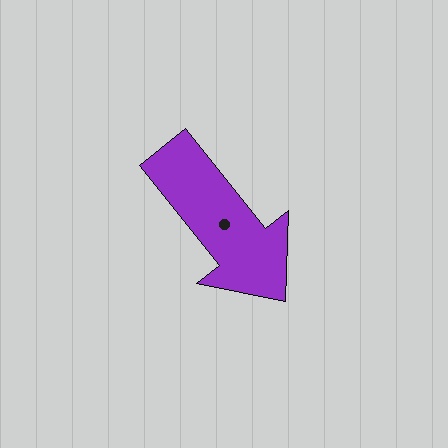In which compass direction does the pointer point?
Southeast.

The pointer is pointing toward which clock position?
Roughly 5 o'clock.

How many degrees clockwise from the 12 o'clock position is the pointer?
Approximately 142 degrees.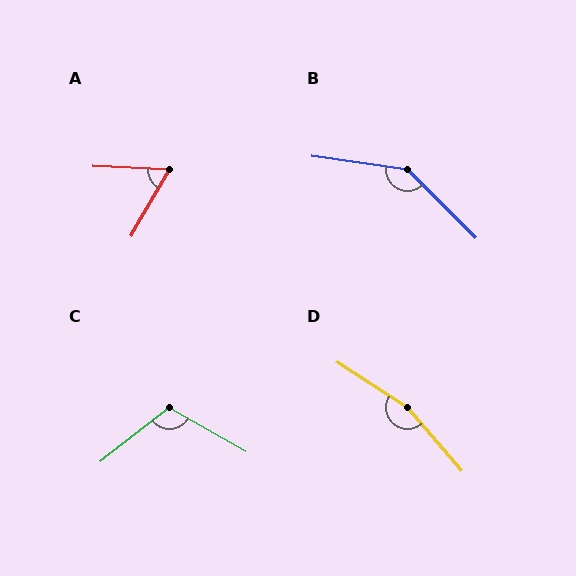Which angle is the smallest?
A, at approximately 63 degrees.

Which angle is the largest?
D, at approximately 164 degrees.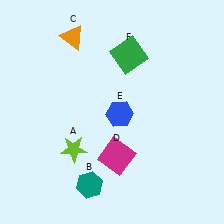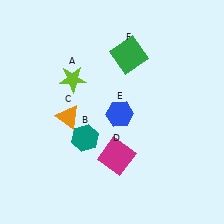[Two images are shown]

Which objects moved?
The objects that moved are: the lime star (A), the teal hexagon (B), the orange triangle (C).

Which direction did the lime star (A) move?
The lime star (A) moved up.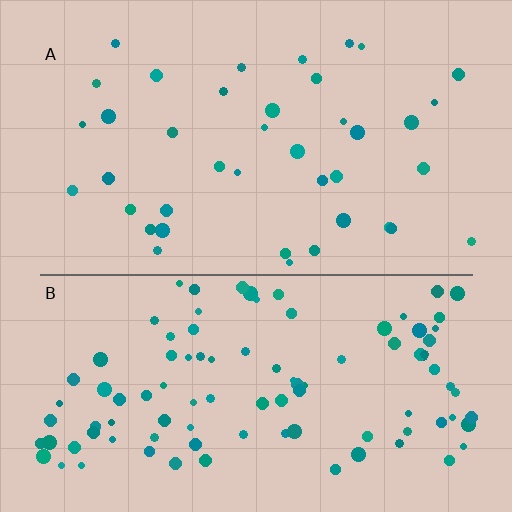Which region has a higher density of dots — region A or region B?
B (the bottom).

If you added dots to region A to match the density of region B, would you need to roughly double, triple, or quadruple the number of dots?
Approximately double.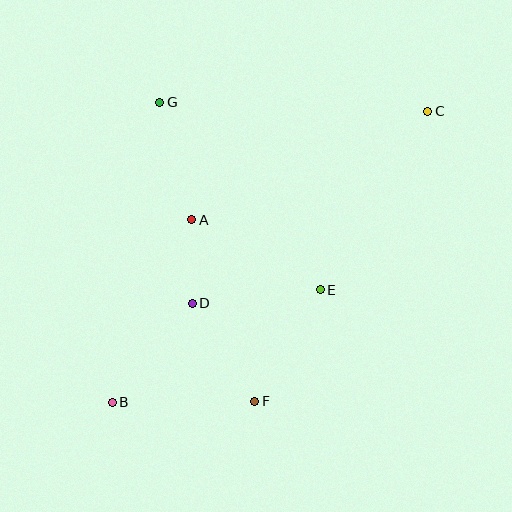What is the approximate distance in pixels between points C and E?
The distance between C and E is approximately 208 pixels.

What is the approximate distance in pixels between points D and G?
The distance between D and G is approximately 204 pixels.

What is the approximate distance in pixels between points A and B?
The distance between A and B is approximately 199 pixels.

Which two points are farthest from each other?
Points B and C are farthest from each other.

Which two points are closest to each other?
Points A and D are closest to each other.